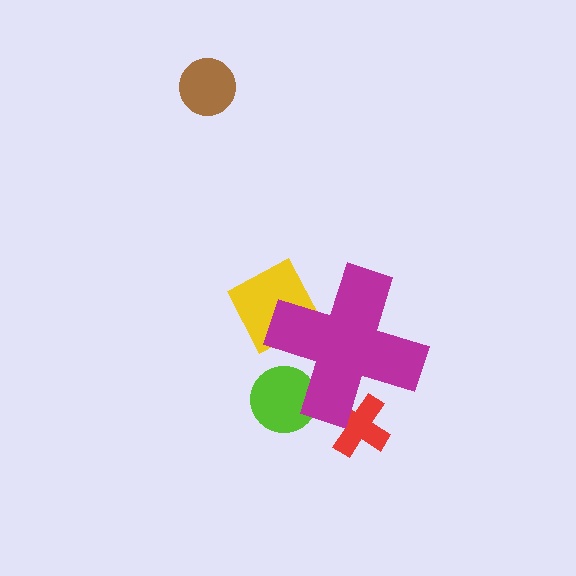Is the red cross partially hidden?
Yes, the red cross is partially hidden behind the magenta cross.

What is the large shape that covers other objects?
A magenta cross.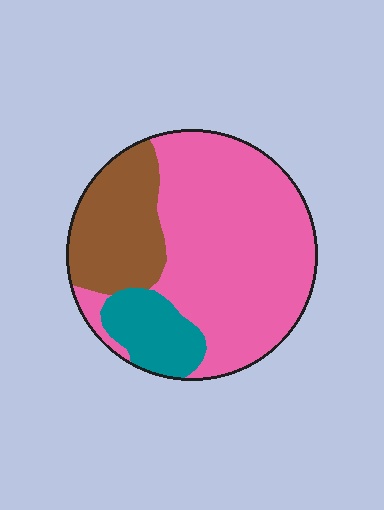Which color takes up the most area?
Pink, at roughly 65%.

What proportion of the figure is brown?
Brown takes up between a sixth and a third of the figure.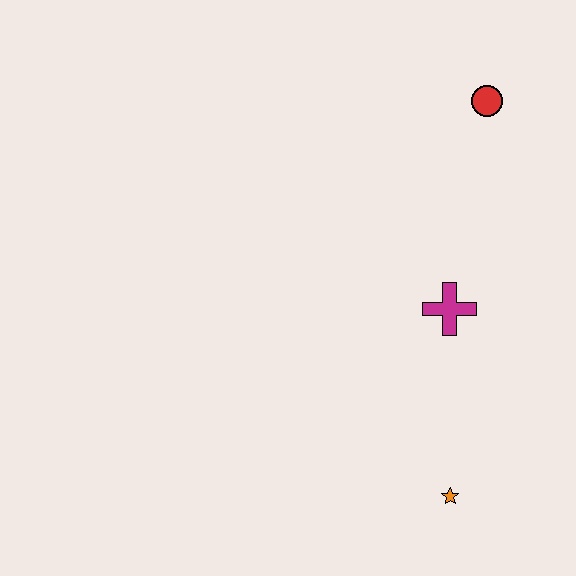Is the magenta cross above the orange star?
Yes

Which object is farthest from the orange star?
The red circle is farthest from the orange star.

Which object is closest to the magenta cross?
The orange star is closest to the magenta cross.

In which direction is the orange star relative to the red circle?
The orange star is below the red circle.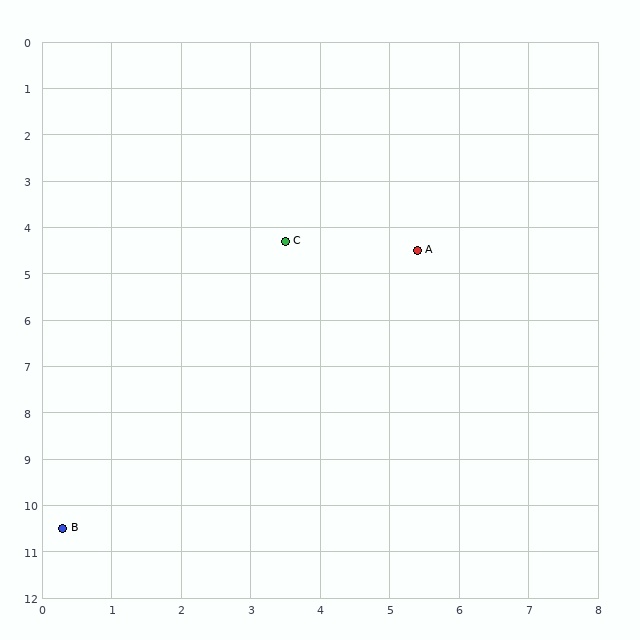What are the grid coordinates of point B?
Point B is at approximately (0.3, 10.5).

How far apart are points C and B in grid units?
Points C and B are about 7.0 grid units apart.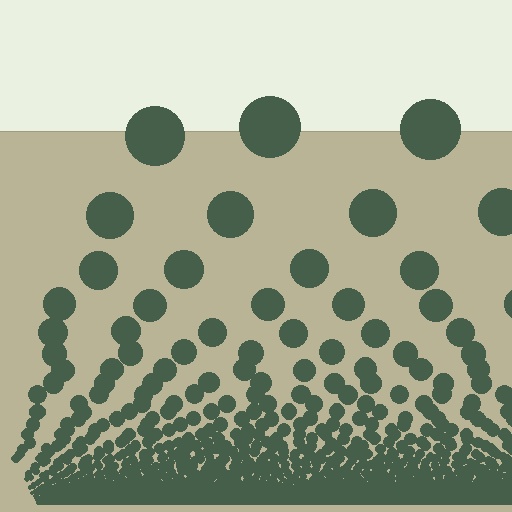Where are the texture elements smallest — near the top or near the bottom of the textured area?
Near the bottom.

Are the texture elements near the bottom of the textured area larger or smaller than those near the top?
Smaller. The gradient is inverted — elements near the bottom are smaller and denser.